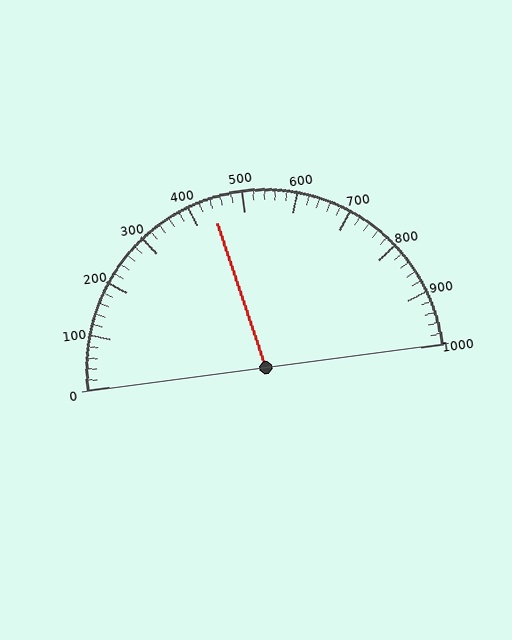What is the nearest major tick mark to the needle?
The nearest major tick mark is 400.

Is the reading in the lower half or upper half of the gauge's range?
The reading is in the lower half of the range (0 to 1000).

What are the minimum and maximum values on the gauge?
The gauge ranges from 0 to 1000.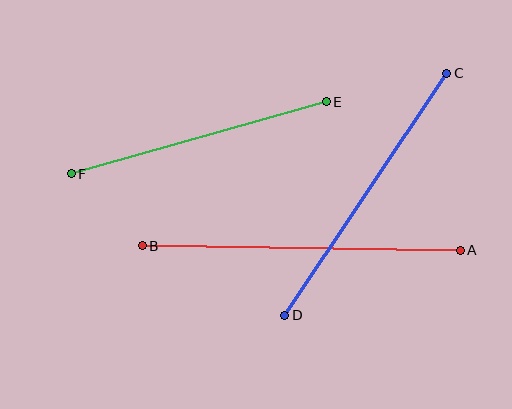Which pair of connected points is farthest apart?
Points A and B are farthest apart.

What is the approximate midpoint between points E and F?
The midpoint is at approximately (199, 138) pixels.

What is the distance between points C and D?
The distance is approximately 291 pixels.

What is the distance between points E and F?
The distance is approximately 265 pixels.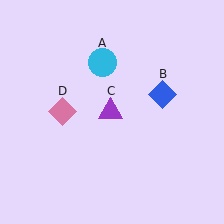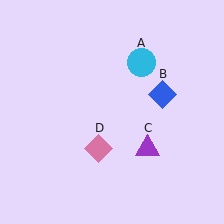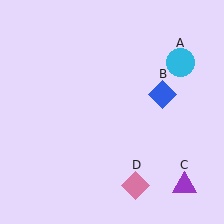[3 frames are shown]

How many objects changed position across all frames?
3 objects changed position: cyan circle (object A), purple triangle (object C), pink diamond (object D).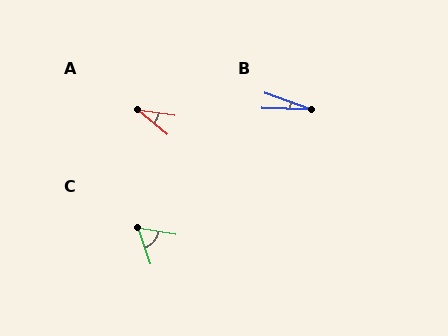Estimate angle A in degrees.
Approximately 31 degrees.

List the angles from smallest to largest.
B (18°), A (31°), C (61°).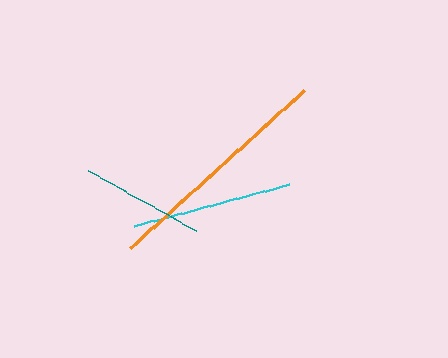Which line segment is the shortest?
The teal line is the shortest at approximately 123 pixels.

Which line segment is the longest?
The orange line is the longest at approximately 235 pixels.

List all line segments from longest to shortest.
From longest to shortest: orange, cyan, teal.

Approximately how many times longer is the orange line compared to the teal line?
The orange line is approximately 1.9 times the length of the teal line.